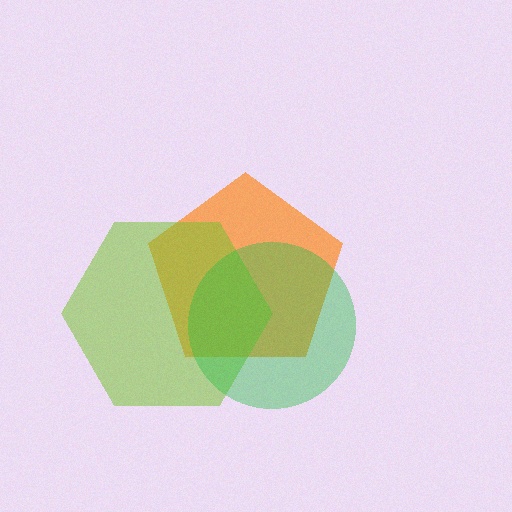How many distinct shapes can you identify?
There are 3 distinct shapes: an orange pentagon, a lime hexagon, a green circle.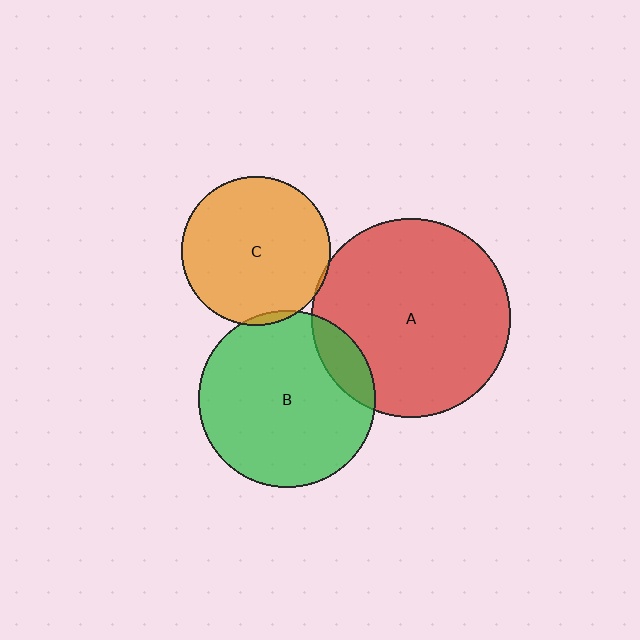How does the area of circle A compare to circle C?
Approximately 1.8 times.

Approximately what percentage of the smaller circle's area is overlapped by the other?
Approximately 5%.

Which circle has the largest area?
Circle A (red).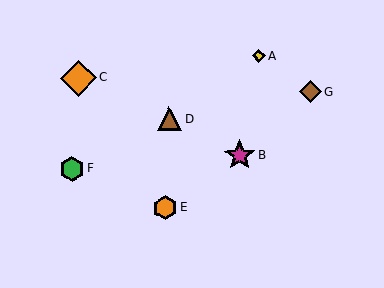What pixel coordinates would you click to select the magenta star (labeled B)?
Click at (240, 156) to select the magenta star B.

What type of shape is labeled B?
Shape B is a magenta star.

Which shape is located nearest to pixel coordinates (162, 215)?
The orange hexagon (labeled E) at (165, 208) is nearest to that location.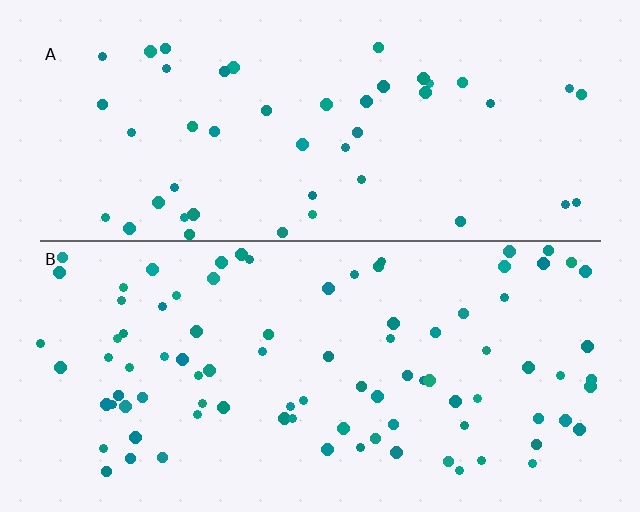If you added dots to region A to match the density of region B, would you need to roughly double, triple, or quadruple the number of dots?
Approximately double.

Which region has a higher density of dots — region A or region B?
B (the bottom).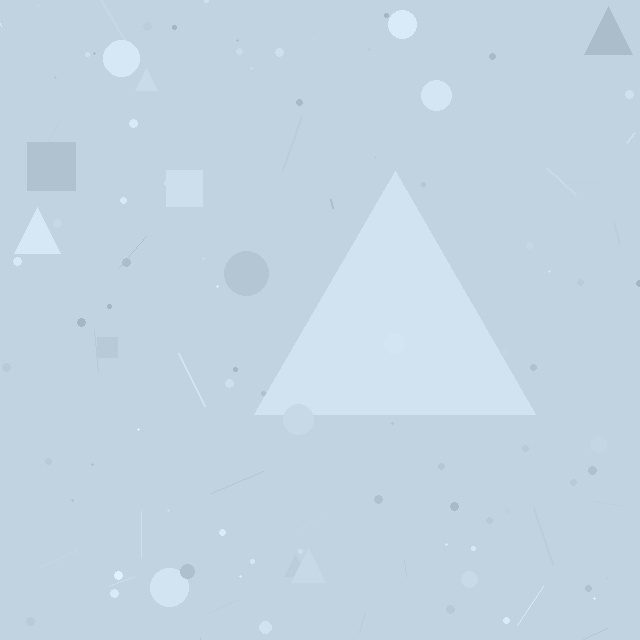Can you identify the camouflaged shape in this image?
The camouflaged shape is a triangle.